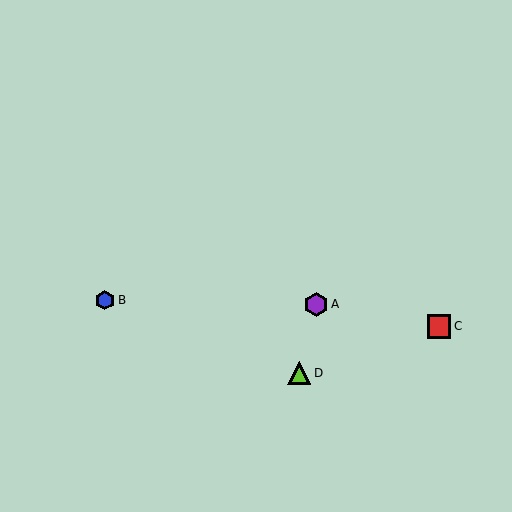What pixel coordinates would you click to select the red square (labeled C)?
Click at (439, 326) to select the red square C.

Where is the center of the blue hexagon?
The center of the blue hexagon is at (105, 300).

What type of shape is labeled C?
Shape C is a red square.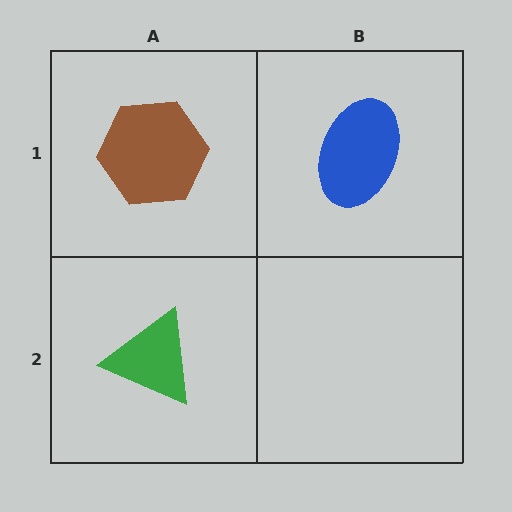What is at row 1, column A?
A brown hexagon.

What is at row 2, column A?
A green triangle.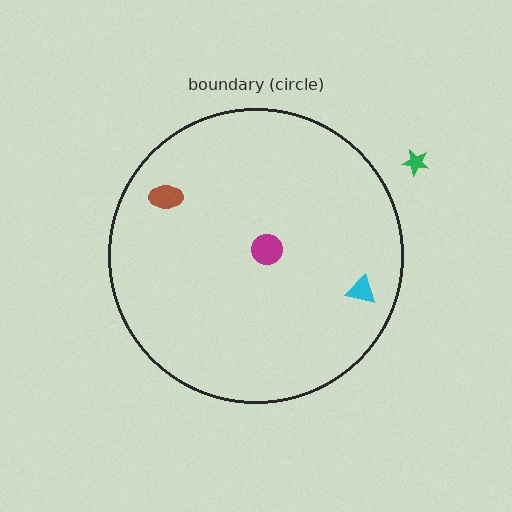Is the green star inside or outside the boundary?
Outside.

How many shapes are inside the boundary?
3 inside, 1 outside.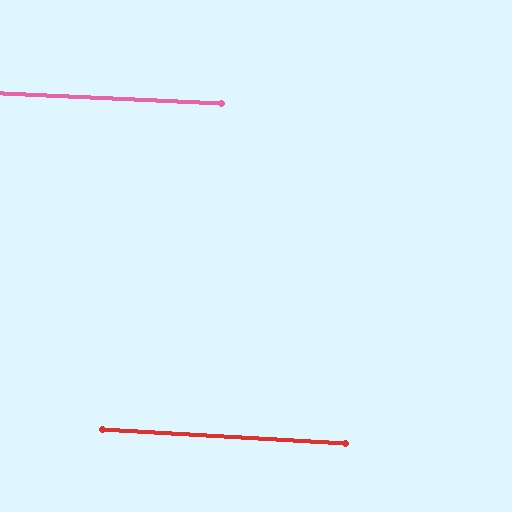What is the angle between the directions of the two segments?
Approximately 1 degree.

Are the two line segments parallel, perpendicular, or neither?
Parallel — their directions differ by only 0.6°.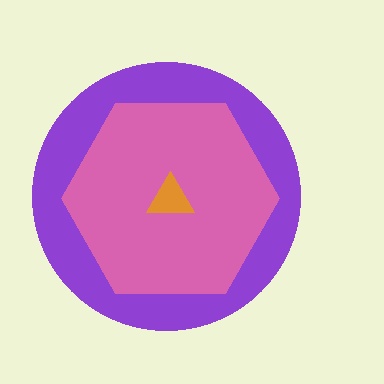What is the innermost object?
The orange triangle.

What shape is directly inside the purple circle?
The pink hexagon.